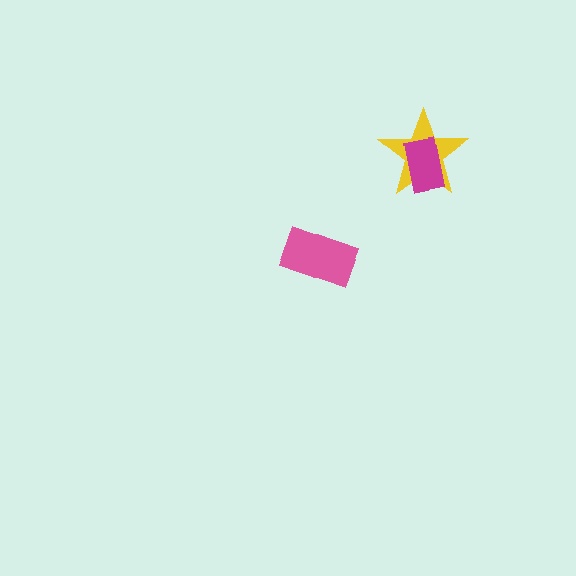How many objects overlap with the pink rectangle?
0 objects overlap with the pink rectangle.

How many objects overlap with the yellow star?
1 object overlaps with the yellow star.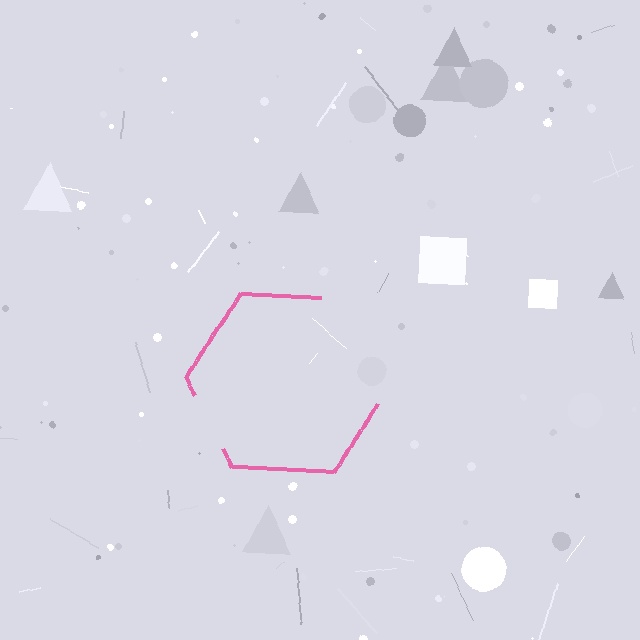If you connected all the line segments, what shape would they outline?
They would outline a hexagon.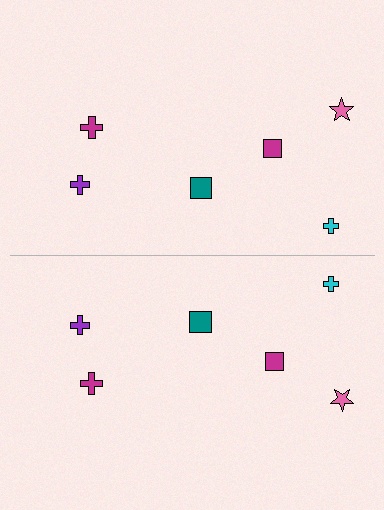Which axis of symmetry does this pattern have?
The pattern has a horizontal axis of symmetry running through the center of the image.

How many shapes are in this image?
There are 12 shapes in this image.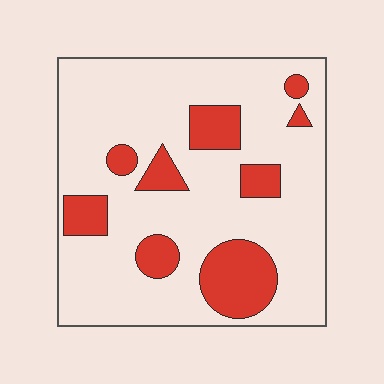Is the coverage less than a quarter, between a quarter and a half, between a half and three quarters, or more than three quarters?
Less than a quarter.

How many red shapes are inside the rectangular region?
9.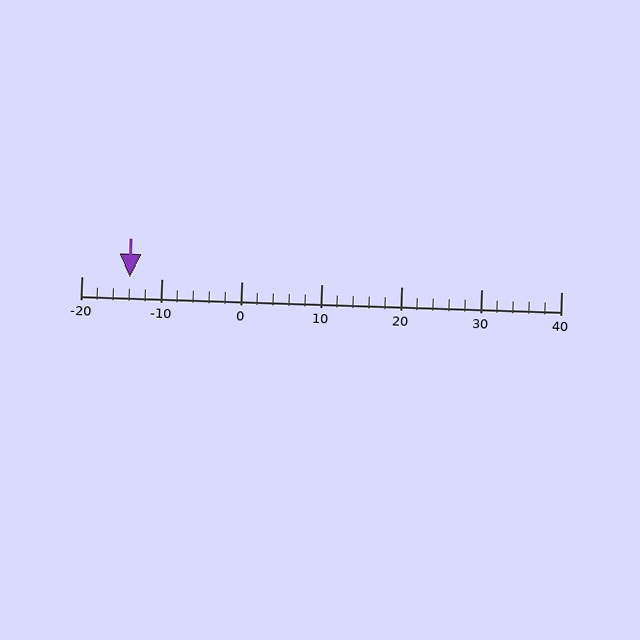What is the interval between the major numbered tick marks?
The major tick marks are spaced 10 units apart.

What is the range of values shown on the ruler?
The ruler shows values from -20 to 40.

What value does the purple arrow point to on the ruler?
The purple arrow points to approximately -14.